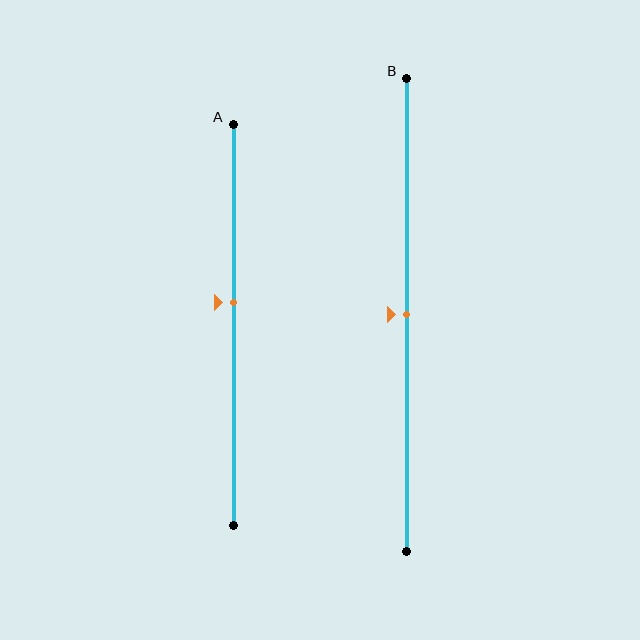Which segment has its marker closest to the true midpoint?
Segment B has its marker closest to the true midpoint.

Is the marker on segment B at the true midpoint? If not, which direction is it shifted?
Yes, the marker on segment B is at the true midpoint.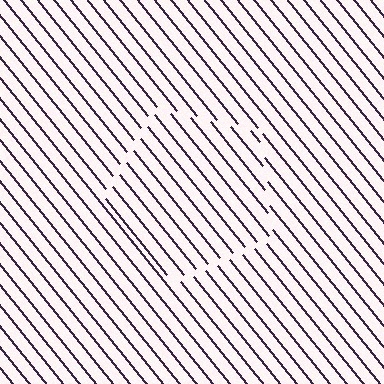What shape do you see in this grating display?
An illusory pentagon. The interior of the shape contains the same grating, shifted by half a period — the contour is defined by the phase discontinuity where line-ends from the inner and outer gratings abut.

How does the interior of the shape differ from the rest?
The interior of the shape contains the same grating, shifted by half a period — the contour is defined by the phase discontinuity where line-ends from the inner and outer gratings abut.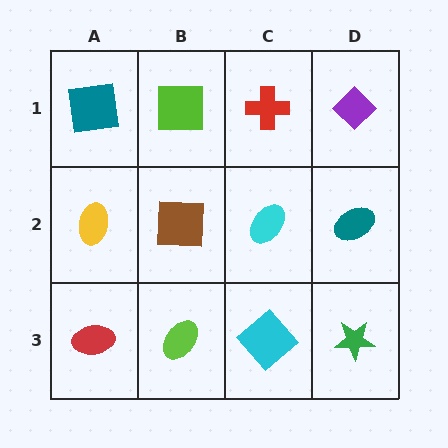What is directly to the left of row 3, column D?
A cyan diamond.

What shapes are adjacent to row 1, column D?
A teal ellipse (row 2, column D), a red cross (row 1, column C).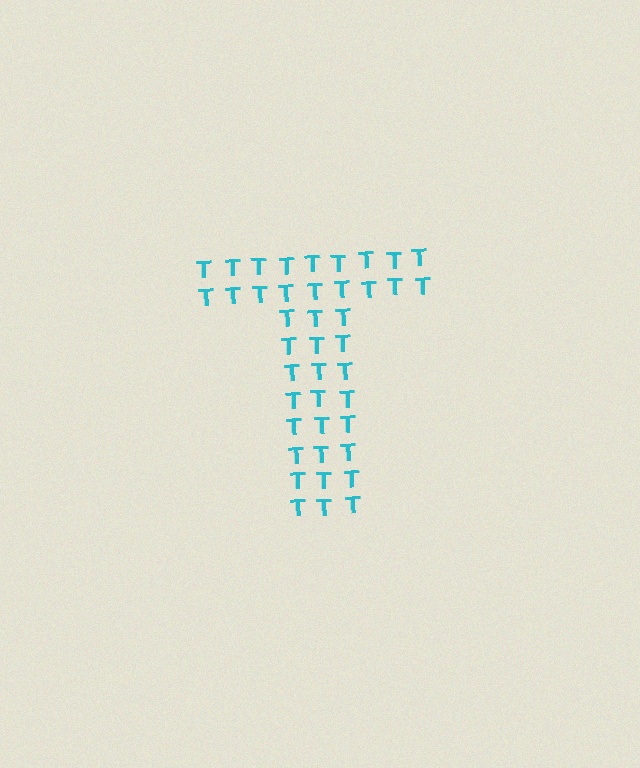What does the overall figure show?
The overall figure shows the letter T.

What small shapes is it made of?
It is made of small letter T's.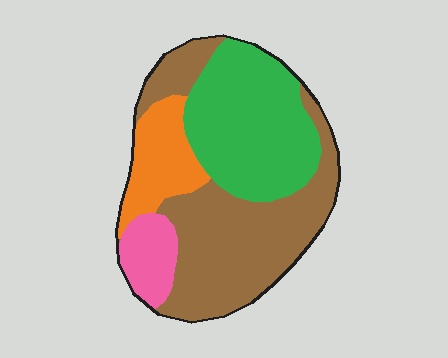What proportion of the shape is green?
Green takes up about one third (1/3) of the shape.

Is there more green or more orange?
Green.